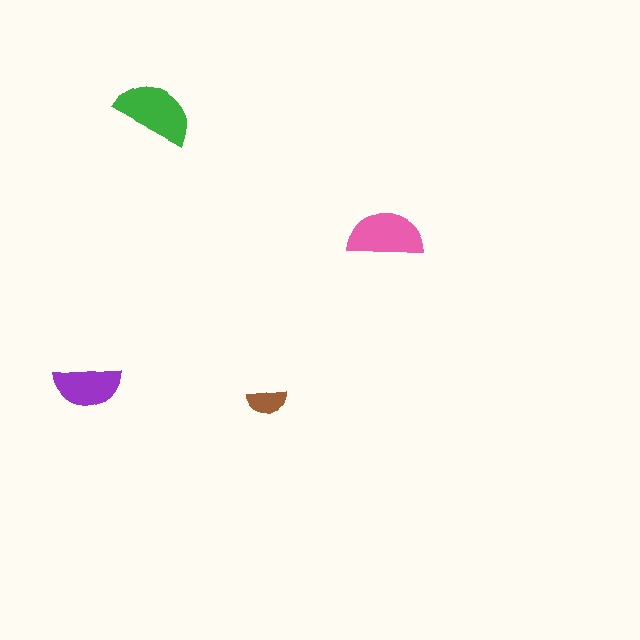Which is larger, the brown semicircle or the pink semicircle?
The pink one.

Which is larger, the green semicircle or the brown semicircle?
The green one.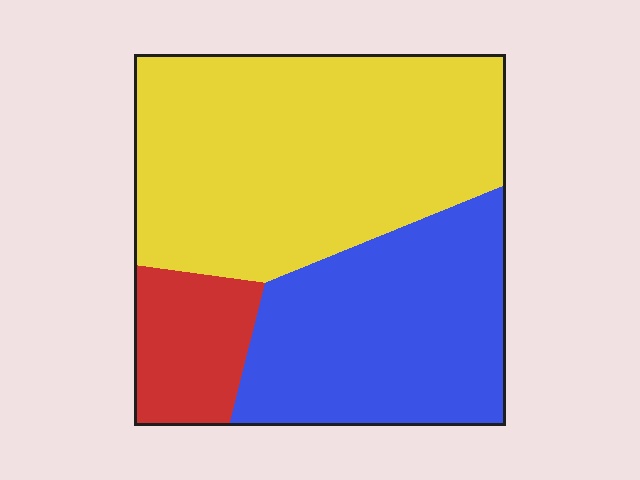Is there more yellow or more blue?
Yellow.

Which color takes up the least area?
Red, at roughly 15%.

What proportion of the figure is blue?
Blue covers 35% of the figure.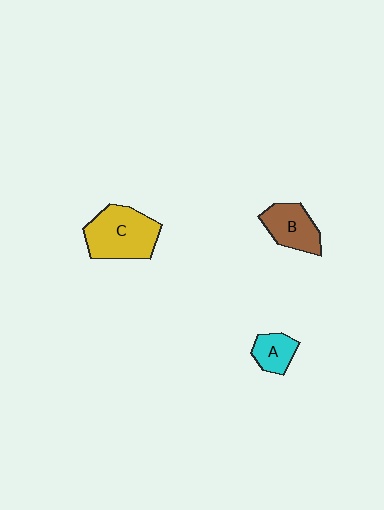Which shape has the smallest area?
Shape A (cyan).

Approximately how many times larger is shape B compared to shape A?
Approximately 1.5 times.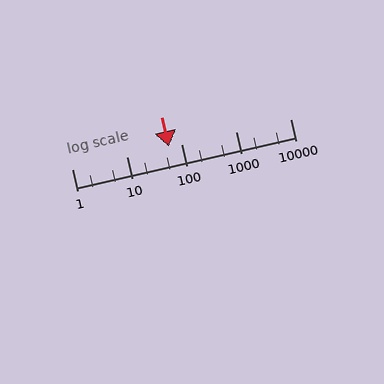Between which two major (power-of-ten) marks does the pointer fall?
The pointer is between 10 and 100.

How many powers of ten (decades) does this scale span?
The scale spans 4 decades, from 1 to 10000.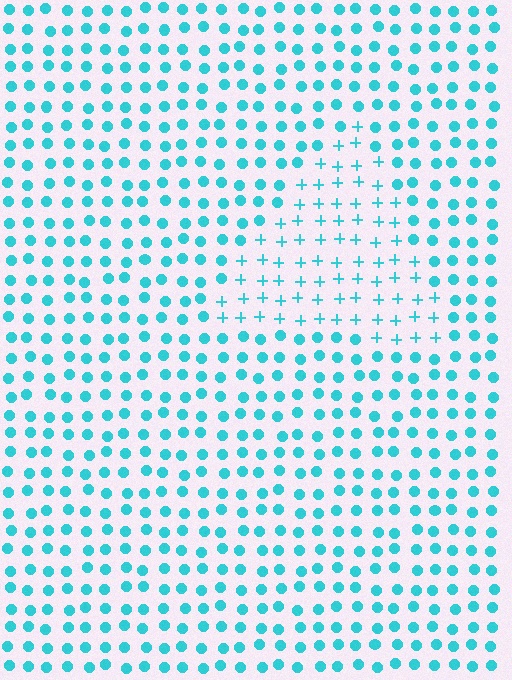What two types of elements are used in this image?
The image uses plus signs inside the triangle region and circles outside it.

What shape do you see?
I see a triangle.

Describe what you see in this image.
The image is filled with small cyan elements arranged in a uniform grid. A triangle-shaped region contains plus signs, while the surrounding area contains circles. The boundary is defined purely by the change in element shape.